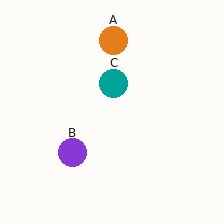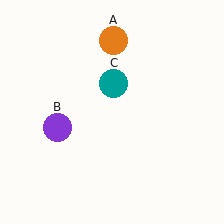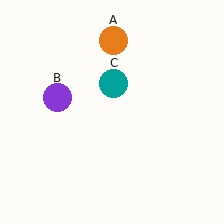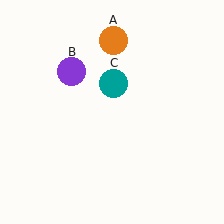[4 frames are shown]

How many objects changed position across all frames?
1 object changed position: purple circle (object B).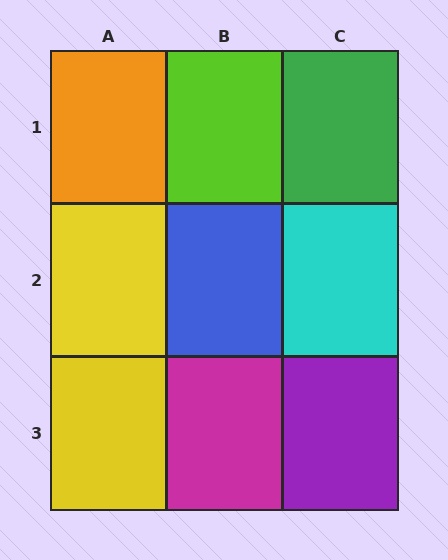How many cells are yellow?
2 cells are yellow.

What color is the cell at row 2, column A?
Yellow.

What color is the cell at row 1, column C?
Green.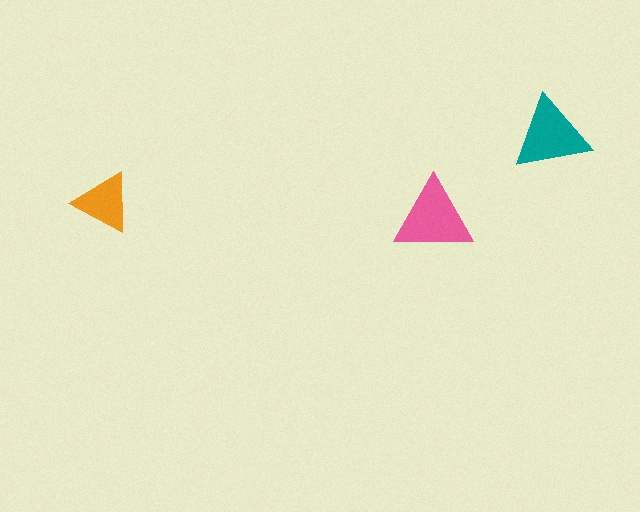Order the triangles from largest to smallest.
the pink one, the teal one, the orange one.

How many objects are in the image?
There are 3 objects in the image.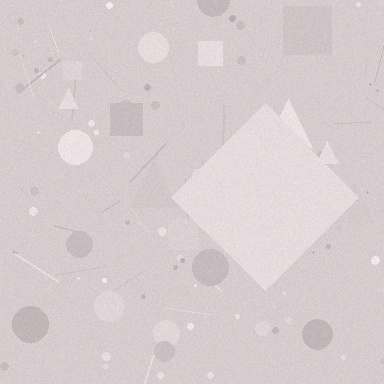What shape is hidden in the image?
A diamond is hidden in the image.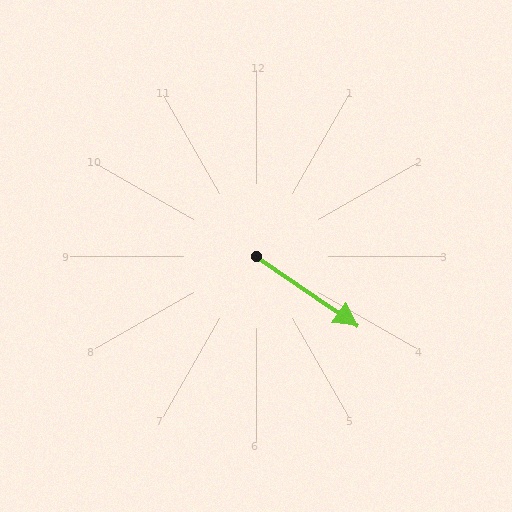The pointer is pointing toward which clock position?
Roughly 4 o'clock.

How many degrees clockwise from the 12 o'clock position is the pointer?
Approximately 124 degrees.